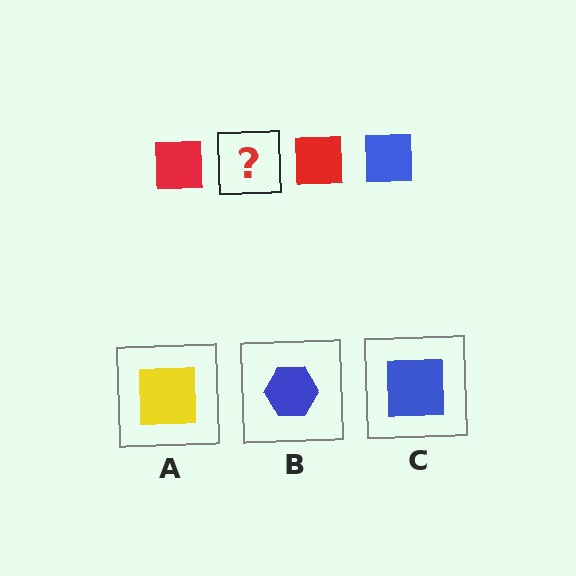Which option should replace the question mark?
Option C.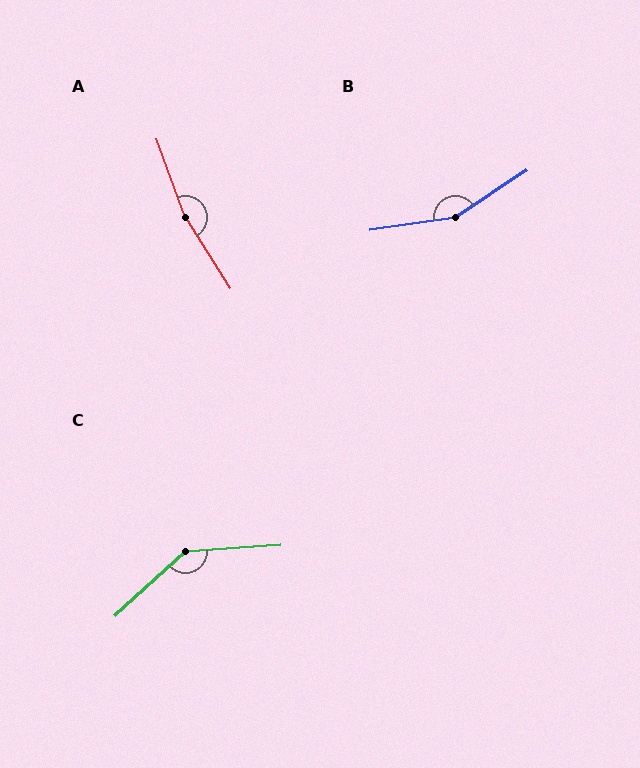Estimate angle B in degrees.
Approximately 155 degrees.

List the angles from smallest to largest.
C (142°), B (155°), A (167°).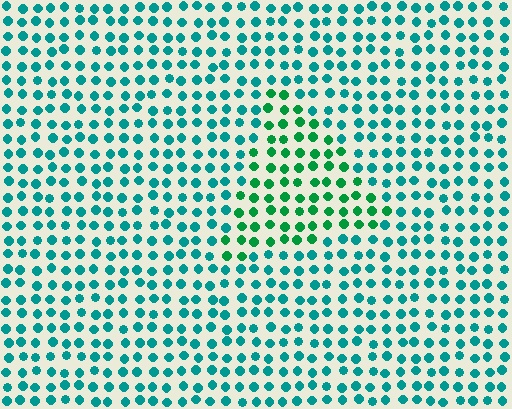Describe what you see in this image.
The image is filled with small teal elements in a uniform arrangement. A triangle-shaped region is visible where the elements are tinted to a slightly different hue, forming a subtle color boundary.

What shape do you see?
I see a triangle.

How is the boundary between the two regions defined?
The boundary is defined purely by a slight shift in hue (about 35 degrees). Spacing, size, and orientation are identical on both sides.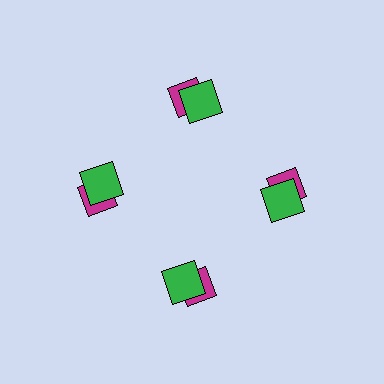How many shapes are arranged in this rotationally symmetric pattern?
There are 8 shapes, arranged in 4 groups of 2.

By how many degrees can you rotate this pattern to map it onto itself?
The pattern maps onto itself every 90 degrees of rotation.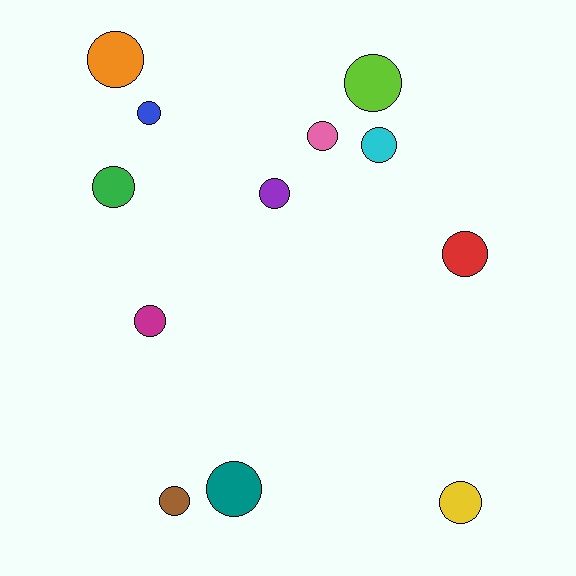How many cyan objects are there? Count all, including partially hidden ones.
There is 1 cyan object.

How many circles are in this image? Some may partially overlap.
There are 12 circles.